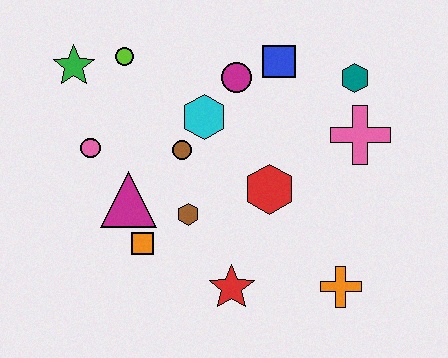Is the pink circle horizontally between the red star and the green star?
Yes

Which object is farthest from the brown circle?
The orange cross is farthest from the brown circle.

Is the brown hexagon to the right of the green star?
Yes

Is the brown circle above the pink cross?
No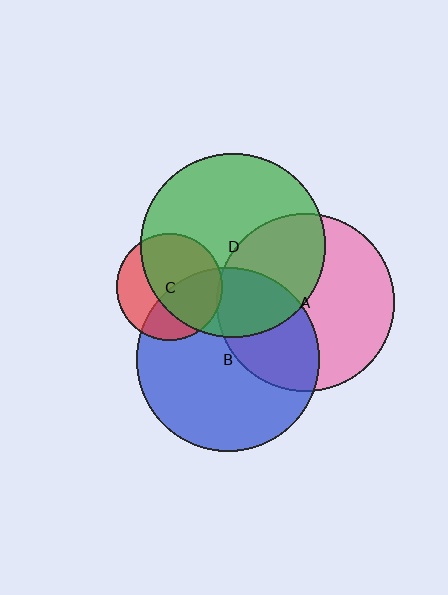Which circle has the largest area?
Circle D (green).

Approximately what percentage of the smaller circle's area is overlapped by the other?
Approximately 35%.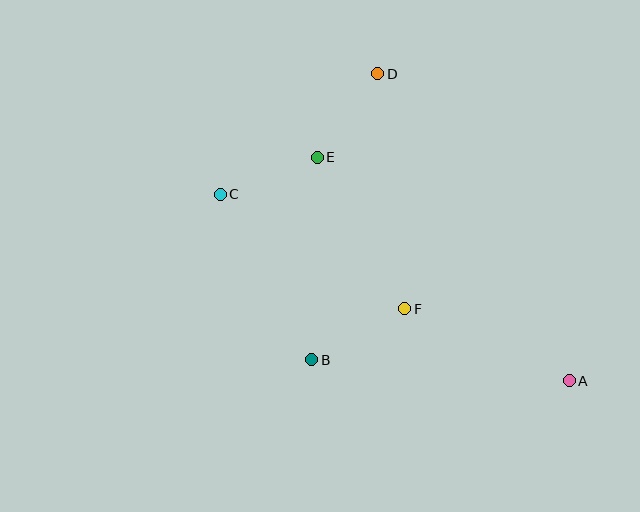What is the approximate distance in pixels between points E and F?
The distance between E and F is approximately 175 pixels.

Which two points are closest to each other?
Points D and E are closest to each other.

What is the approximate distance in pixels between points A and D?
The distance between A and D is approximately 362 pixels.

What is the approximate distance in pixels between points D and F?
The distance between D and F is approximately 236 pixels.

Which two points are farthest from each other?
Points A and C are farthest from each other.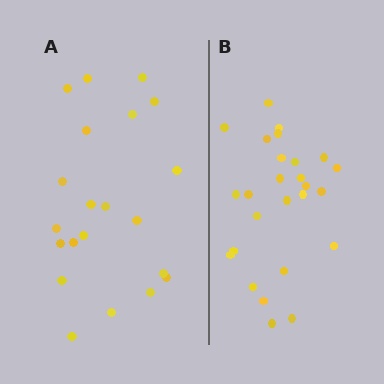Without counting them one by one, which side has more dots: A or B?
Region B (the right region) has more dots.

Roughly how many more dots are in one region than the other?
Region B has about 5 more dots than region A.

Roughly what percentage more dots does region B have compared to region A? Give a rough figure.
About 25% more.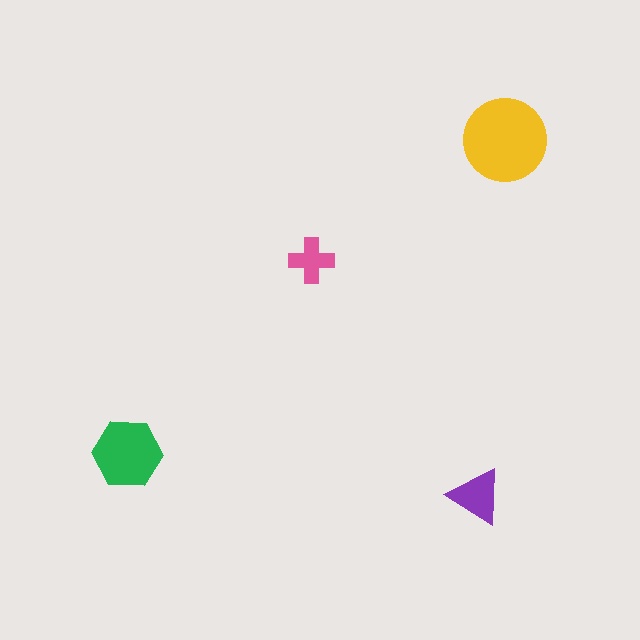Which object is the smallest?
The pink cross.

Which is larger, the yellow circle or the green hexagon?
The yellow circle.